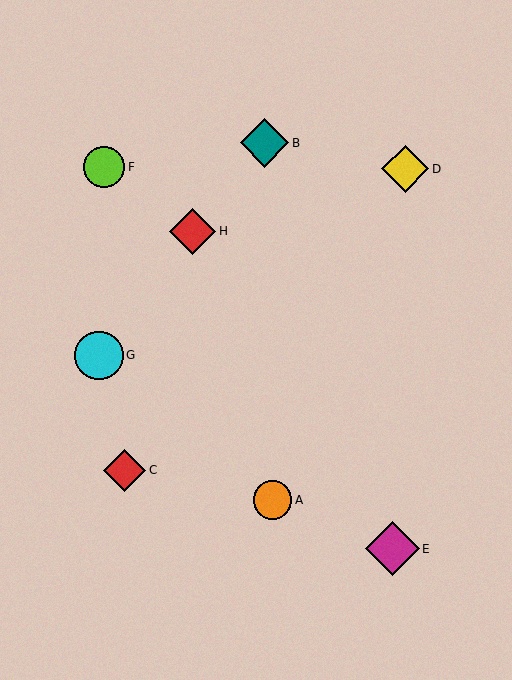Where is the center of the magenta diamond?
The center of the magenta diamond is at (392, 549).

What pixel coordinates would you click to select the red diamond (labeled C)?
Click at (125, 470) to select the red diamond C.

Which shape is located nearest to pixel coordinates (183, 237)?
The red diamond (labeled H) at (192, 231) is nearest to that location.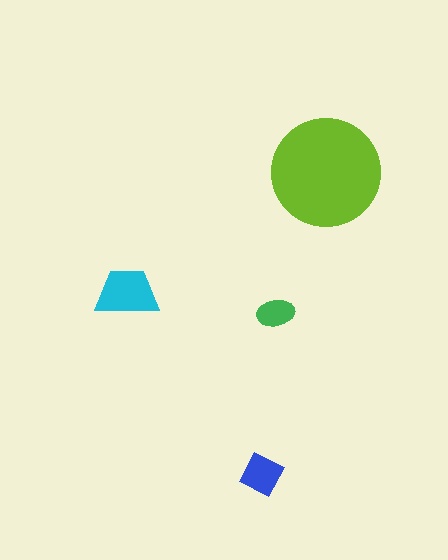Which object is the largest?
The lime circle.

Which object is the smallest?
The green ellipse.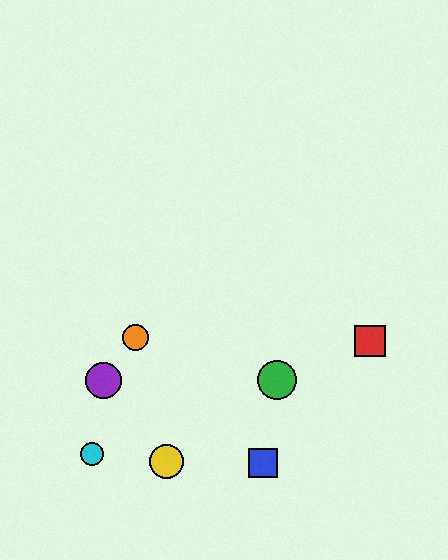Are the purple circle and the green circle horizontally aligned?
Yes, both are at y≈380.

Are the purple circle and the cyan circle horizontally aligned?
No, the purple circle is at y≈380 and the cyan circle is at y≈454.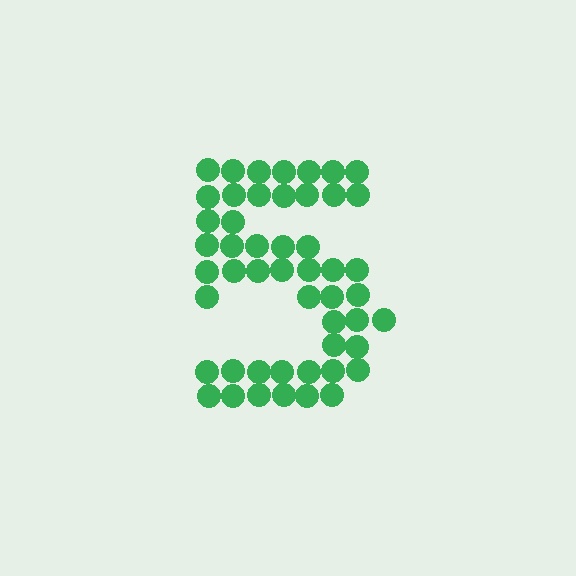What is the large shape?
The large shape is the digit 5.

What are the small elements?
The small elements are circles.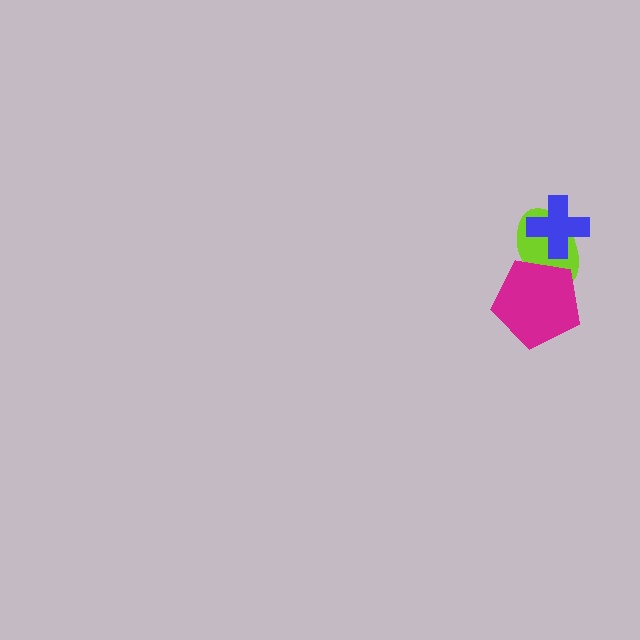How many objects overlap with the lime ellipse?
2 objects overlap with the lime ellipse.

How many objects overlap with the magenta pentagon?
1 object overlaps with the magenta pentagon.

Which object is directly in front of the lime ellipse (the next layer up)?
The blue cross is directly in front of the lime ellipse.